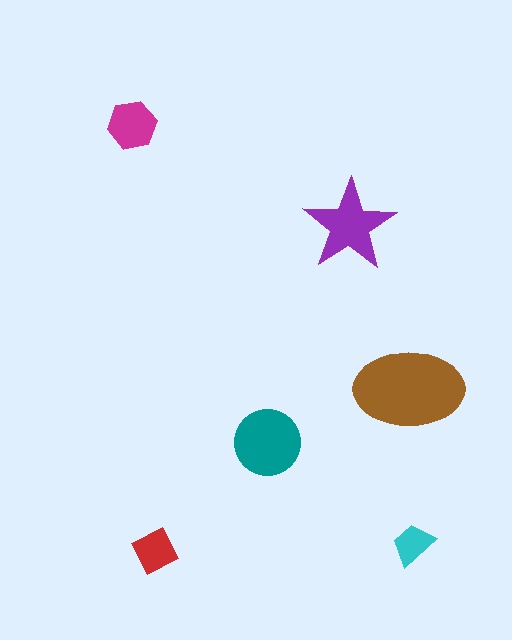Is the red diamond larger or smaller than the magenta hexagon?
Smaller.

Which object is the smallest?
The cyan trapezoid.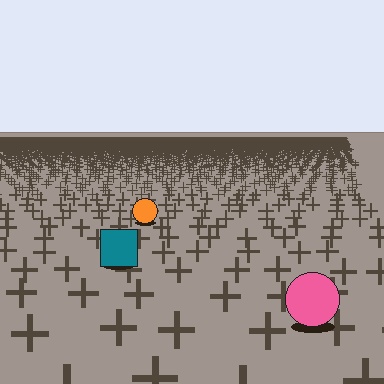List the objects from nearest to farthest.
From nearest to farthest: the pink circle, the teal square, the orange circle.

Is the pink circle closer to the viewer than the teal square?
Yes. The pink circle is closer — you can tell from the texture gradient: the ground texture is coarser near it.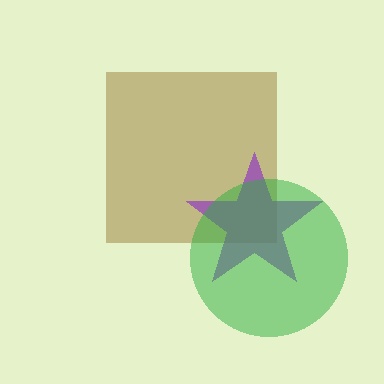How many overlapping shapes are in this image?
There are 3 overlapping shapes in the image.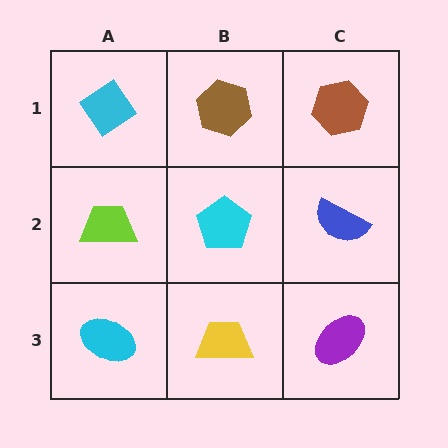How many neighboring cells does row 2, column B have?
4.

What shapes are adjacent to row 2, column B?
A brown hexagon (row 1, column B), a yellow trapezoid (row 3, column B), a lime trapezoid (row 2, column A), a blue semicircle (row 2, column C).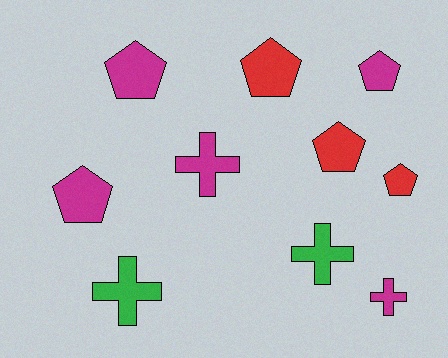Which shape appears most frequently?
Pentagon, with 6 objects.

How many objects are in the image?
There are 10 objects.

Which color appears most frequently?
Magenta, with 5 objects.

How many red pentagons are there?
There are 3 red pentagons.